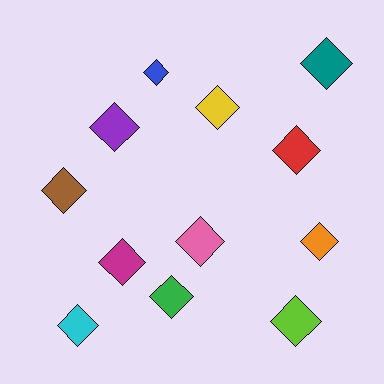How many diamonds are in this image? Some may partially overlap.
There are 12 diamonds.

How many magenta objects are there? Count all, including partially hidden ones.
There is 1 magenta object.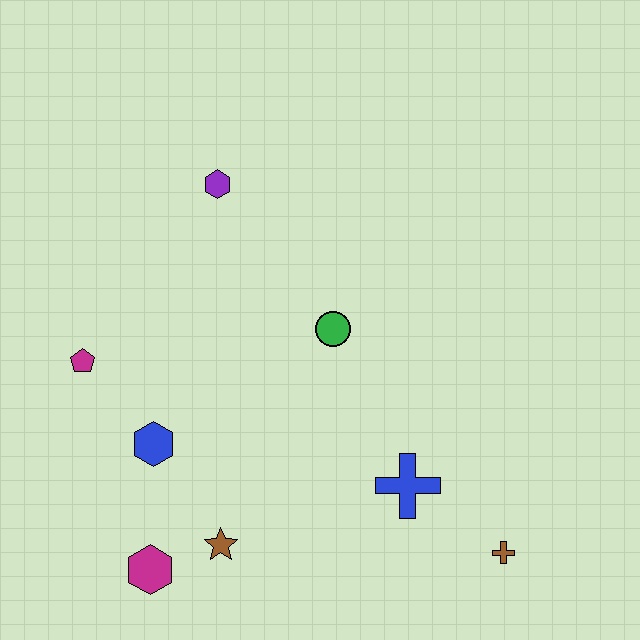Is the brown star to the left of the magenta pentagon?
No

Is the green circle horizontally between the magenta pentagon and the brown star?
No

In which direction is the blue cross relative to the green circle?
The blue cross is below the green circle.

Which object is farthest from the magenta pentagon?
The brown cross is farthest from the magenta pentagon.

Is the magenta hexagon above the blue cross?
No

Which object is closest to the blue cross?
The brown cross is closest to the blue cross.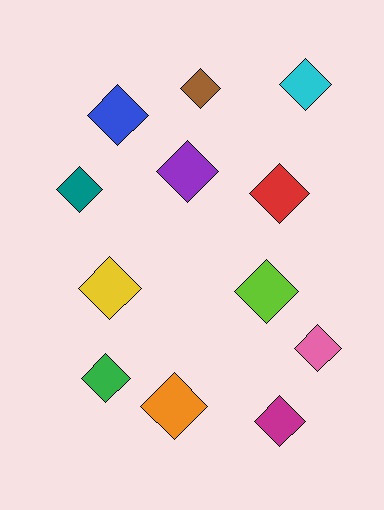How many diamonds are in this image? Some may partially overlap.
There are 12 diamonds.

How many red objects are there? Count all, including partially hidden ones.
There is 1 red object.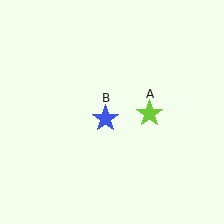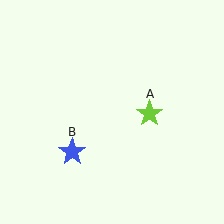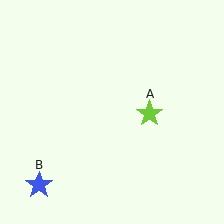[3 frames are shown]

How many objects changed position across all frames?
1 object changed position: blue star (object B).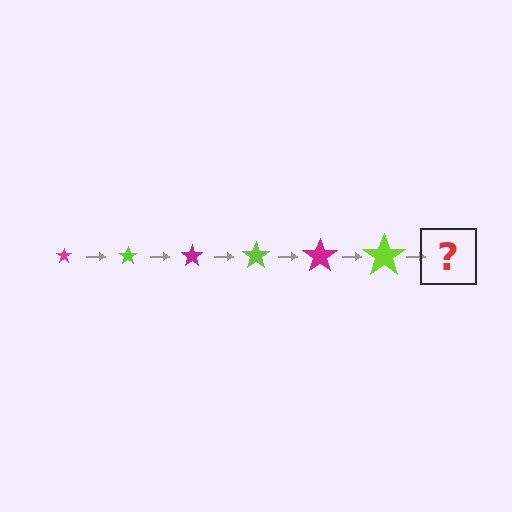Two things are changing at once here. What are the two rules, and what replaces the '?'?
The two rules are that the star grows larger each step and the color cycles through magenta and lime. The '?' should be a magenta star, larger than the previous one.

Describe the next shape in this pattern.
It should be a magenta star, larger than the previous one.